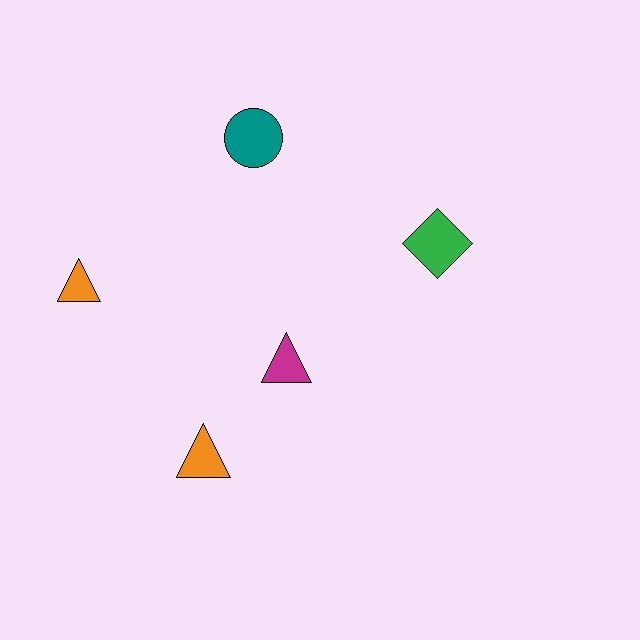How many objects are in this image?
There are 5 objects.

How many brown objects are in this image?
There are no brown objects.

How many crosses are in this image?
There are no crosses.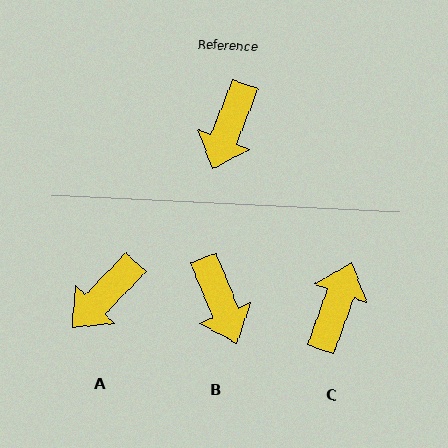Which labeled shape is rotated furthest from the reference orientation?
C, about 178 degrees away.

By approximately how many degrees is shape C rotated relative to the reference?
Approximately 178 degrees clockwise.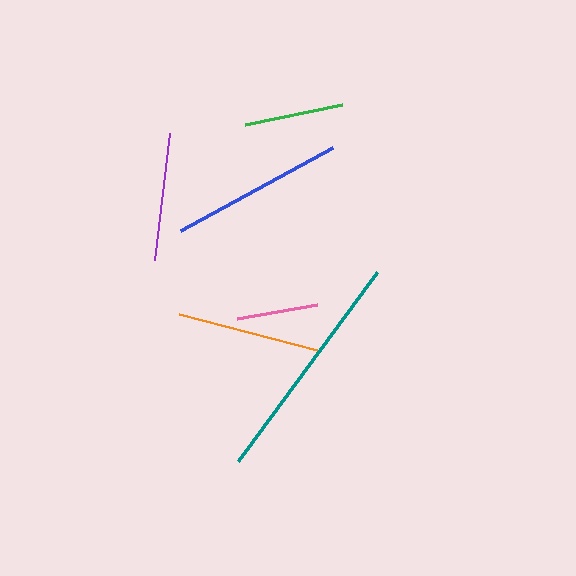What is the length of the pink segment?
The pink segment is approximately 82 pixels long.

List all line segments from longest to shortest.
From longest to shortest: teal, blue, orange, purple, green, pink.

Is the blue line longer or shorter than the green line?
The blue line is longer than the green line.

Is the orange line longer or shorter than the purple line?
The orange line is longer than the purple line.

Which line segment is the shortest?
The pink line is the shortest at approximately 82 pixels.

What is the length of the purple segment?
The purple segment is approximately 128 pixels long.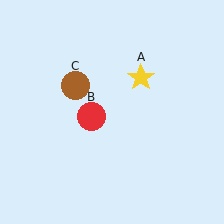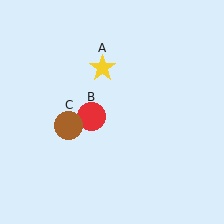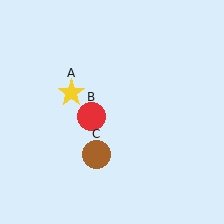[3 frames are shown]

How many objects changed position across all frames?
2 objects changed position: yellow star (object A), brown circle (object C).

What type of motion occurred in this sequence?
The yellow star (object A), brown circle (object C) rotated counterclockwise around the center of the scene.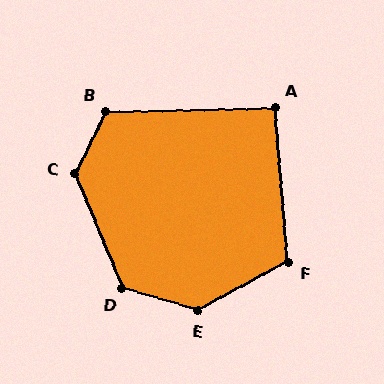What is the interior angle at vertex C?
Approximately 132 degrees (obtuse).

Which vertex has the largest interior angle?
E, at approximately 135 degrees.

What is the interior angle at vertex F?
Approximately 114 degrees (obtuse).